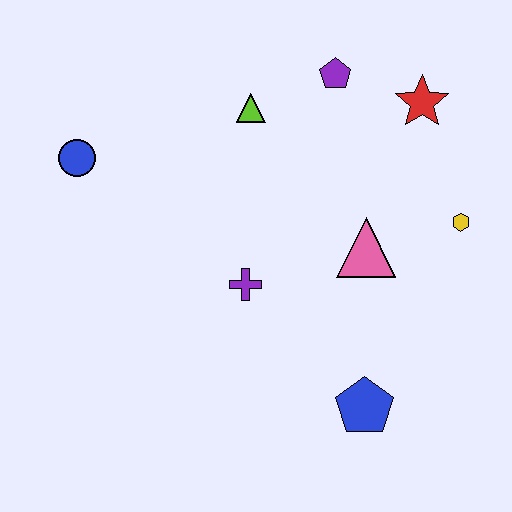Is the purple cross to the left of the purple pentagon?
Yes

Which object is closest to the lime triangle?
The purple pentagon is closest to the lime triangle.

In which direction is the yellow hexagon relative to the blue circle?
The yellow hexagon is to the right of the blue circle.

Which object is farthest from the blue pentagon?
The blue circle is farthest from the blue pentagon.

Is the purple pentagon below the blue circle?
No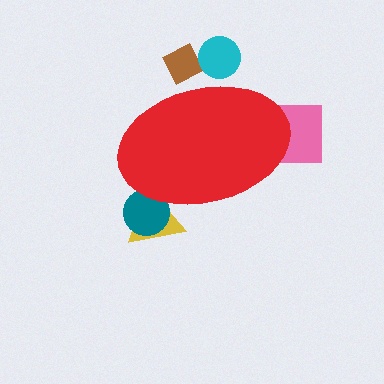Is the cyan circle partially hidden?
Yes, the cyan circle is partially hidden behind the red ellipse.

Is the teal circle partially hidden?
Yes, the teal circle is partially hidden behind the red ellipse.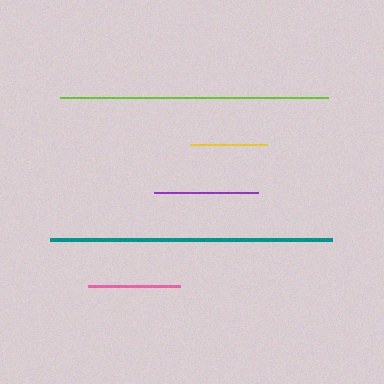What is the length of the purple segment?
The purple segment is approximately 104 pixels long.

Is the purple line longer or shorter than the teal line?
The teal line is longer than the purple line.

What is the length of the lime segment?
The lime segment is approximately 268 pixels long.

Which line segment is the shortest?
The yellow line is the shortest at approximately 77 pixels.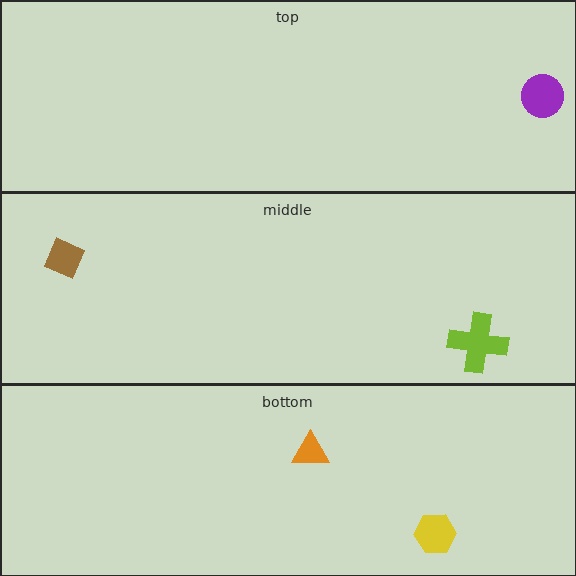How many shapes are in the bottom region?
2.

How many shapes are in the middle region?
2.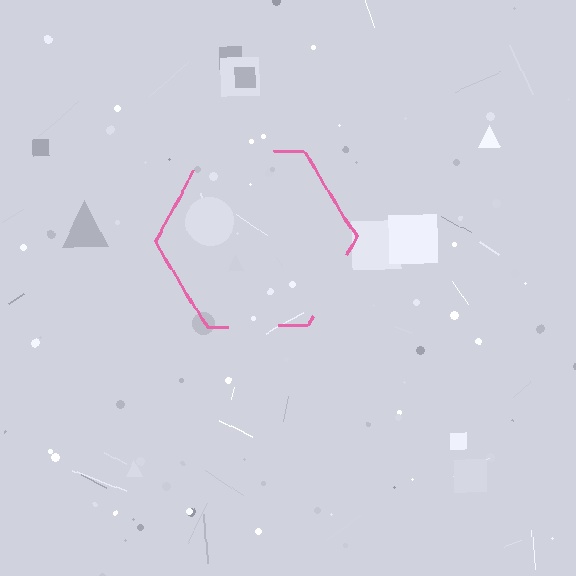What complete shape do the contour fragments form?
The contour fragments form a hexagon.